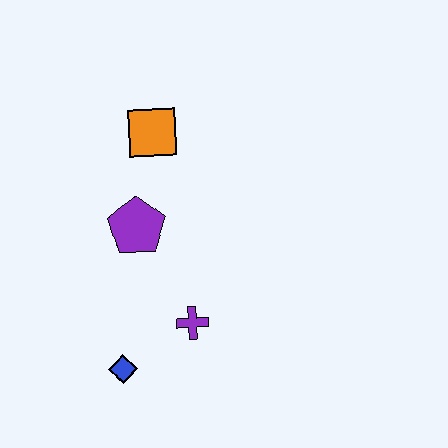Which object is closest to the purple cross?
The blue diamond is closest to the purple cross.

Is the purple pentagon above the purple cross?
Yes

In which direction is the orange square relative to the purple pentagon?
The orange square is above the purple pentagon.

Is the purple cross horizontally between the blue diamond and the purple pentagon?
No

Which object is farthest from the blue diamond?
The orange square is farthest from the blue diamond.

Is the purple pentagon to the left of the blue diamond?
No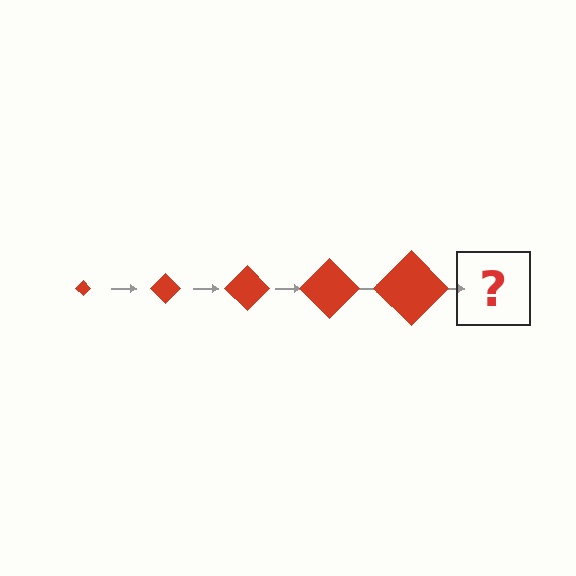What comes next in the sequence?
The next element should be a red diamond, larger than the previous one.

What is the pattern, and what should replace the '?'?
The pattern is that the diamond gets progressively larger each step. The '?' should be a red diamond, larger than the previous one.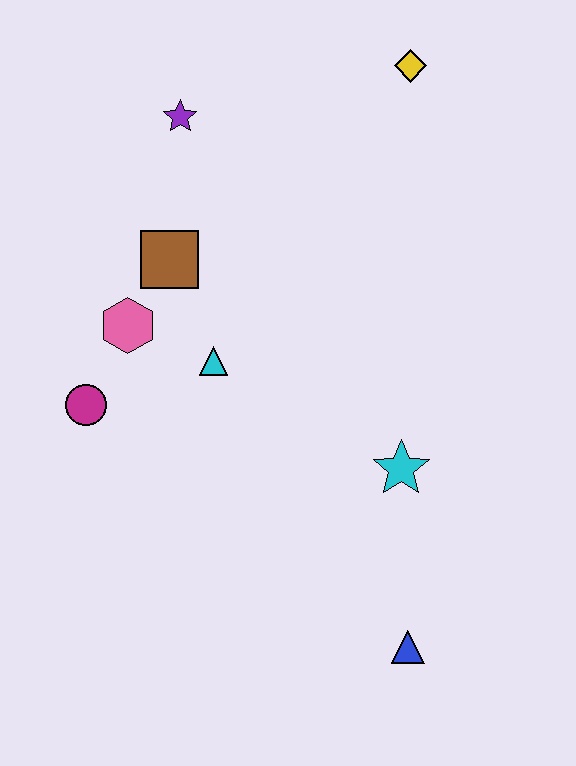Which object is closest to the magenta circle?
The pink hexagon is closest to the magenta circle.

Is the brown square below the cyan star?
No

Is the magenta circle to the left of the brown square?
Yes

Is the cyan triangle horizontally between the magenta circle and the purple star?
No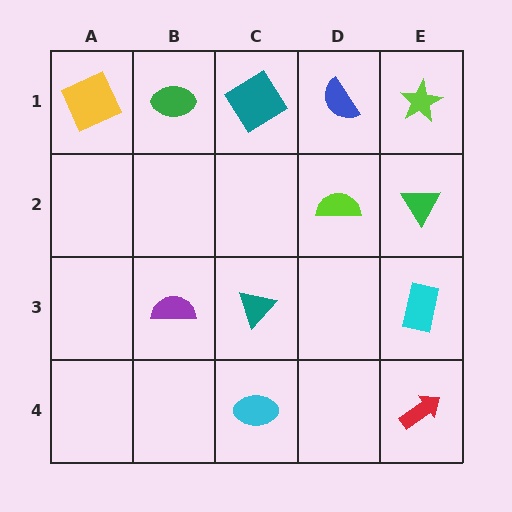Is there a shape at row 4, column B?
No, that cell is empty.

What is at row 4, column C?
A cyan ellipse.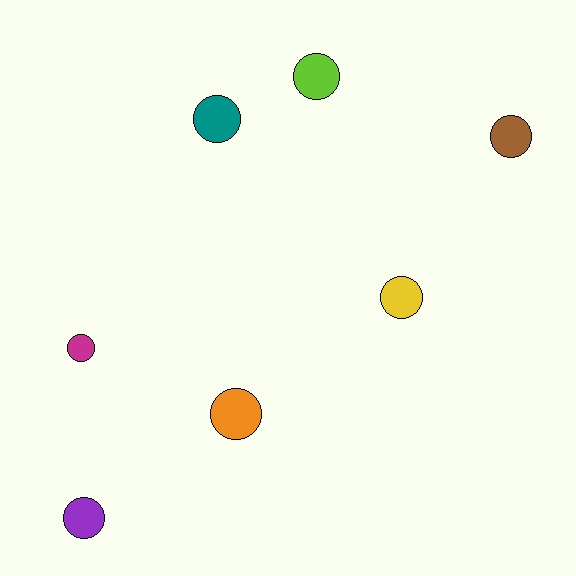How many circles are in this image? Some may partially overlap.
There are 7 circles.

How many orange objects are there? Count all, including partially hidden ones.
There is 1 orange object.